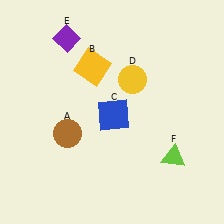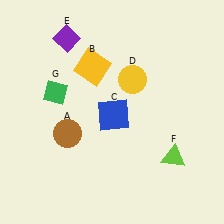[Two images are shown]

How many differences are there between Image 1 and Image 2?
There is 1 difference between the two images.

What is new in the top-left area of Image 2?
A green diamond (G) was added in the top-left area of Image 2.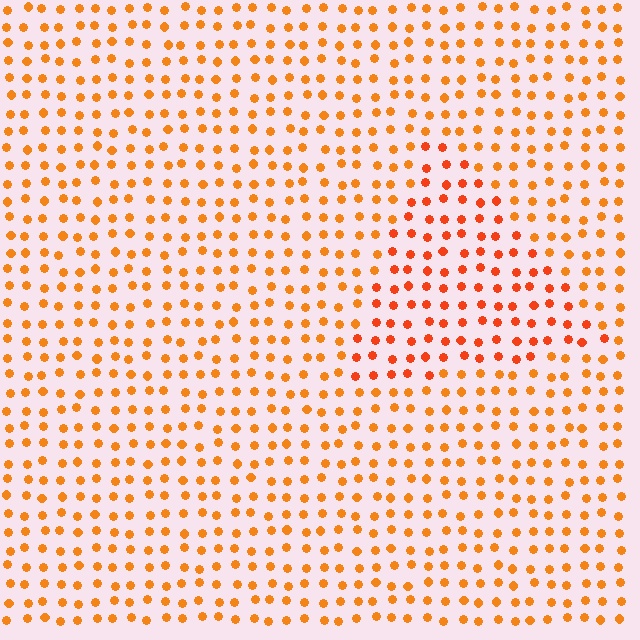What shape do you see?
I see a triangle.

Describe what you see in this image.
The image is filled with small orange elements in a uniform arrangement. A triangle-shaped region is visible where the elements are tinted to a slightly different hue, forming a subtle color boundary.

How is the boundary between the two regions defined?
The boundary is defined purely by a slight shift in hue (about 19 degrees). Spacing, size, and orientation are identical on both sides.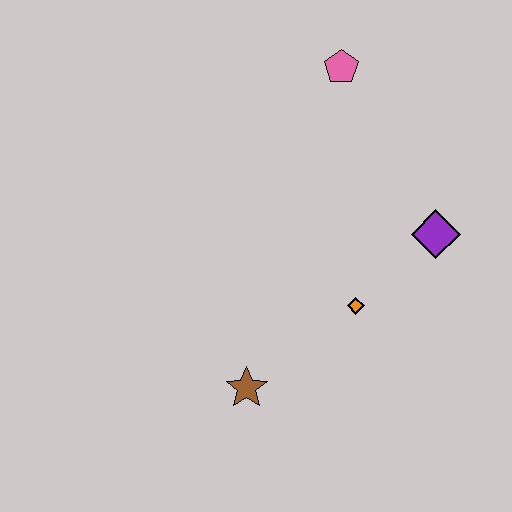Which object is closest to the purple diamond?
The orange diamond is closest to the purple diamond.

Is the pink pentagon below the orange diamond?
No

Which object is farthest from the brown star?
The pink pentagon is farthest from the brown star.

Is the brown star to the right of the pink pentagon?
No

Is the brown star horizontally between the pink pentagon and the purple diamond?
No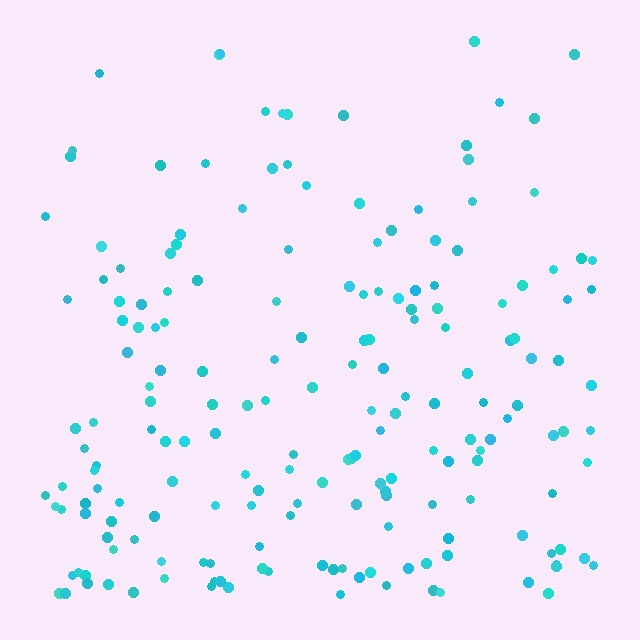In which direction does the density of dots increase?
From top to bottom, with the bottom side densest.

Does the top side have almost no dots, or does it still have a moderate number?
Still a moderate number, just noticeably fewer than the bottom.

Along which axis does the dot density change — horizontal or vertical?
Vertical.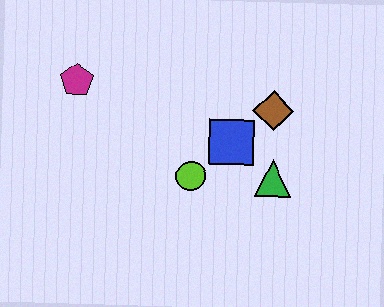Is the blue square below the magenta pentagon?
Yes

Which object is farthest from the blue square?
The magenta pentagon is farthest from the blue square.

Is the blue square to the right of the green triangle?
No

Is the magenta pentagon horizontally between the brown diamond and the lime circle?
No